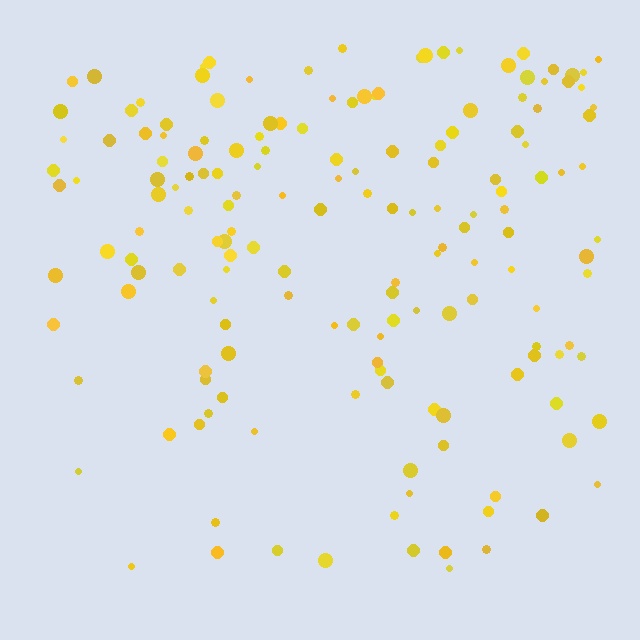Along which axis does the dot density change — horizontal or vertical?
Vertical.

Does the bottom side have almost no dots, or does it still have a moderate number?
Still a moderate number, just noticeably fewer than the top.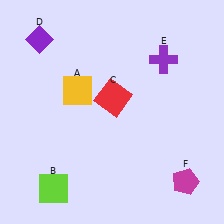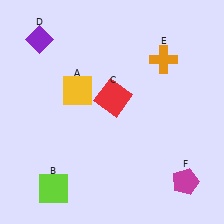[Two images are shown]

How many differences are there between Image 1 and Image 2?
There is 1 difference between the two images.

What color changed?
The cross (E) changed from purple in Image 1 to orange in Image 2.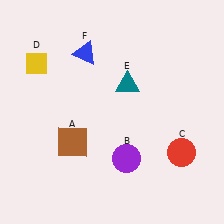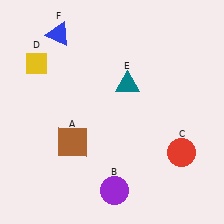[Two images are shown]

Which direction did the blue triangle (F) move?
The blue triangle (F) moved left.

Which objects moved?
The objects that moved are: the purple circle (B), the blue triangle (F).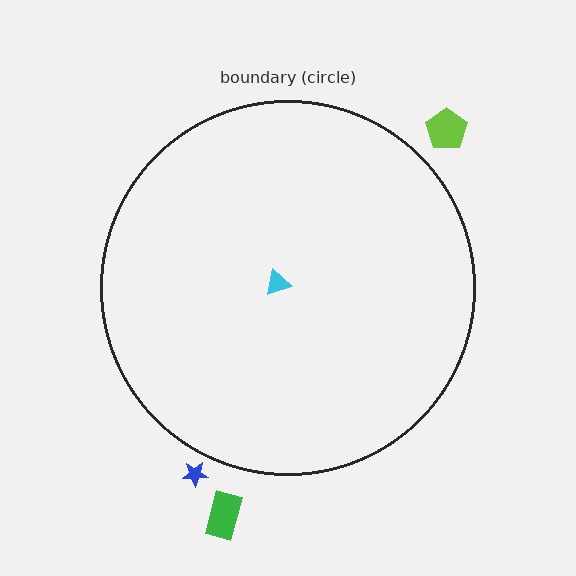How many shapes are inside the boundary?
1 inside, 3 outside.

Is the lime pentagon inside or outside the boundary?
Outside.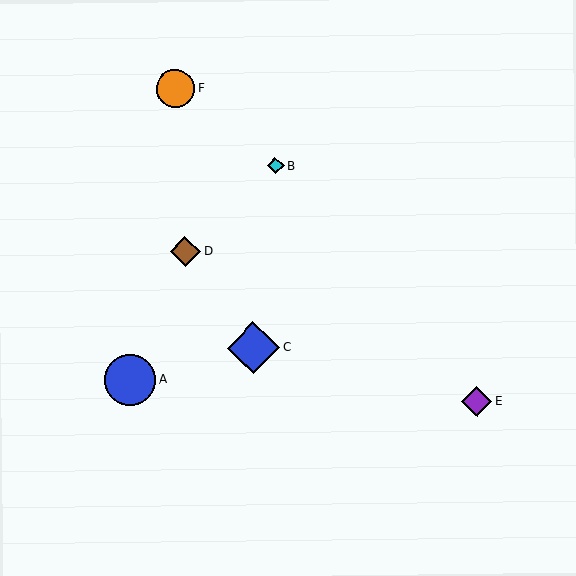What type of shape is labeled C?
Shape C is a blue diamond.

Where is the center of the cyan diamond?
The center of the cyan diamond is at (276, 166).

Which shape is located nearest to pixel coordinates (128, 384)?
The blue circle (labeled A) at (130, 380) is nearest to that location.